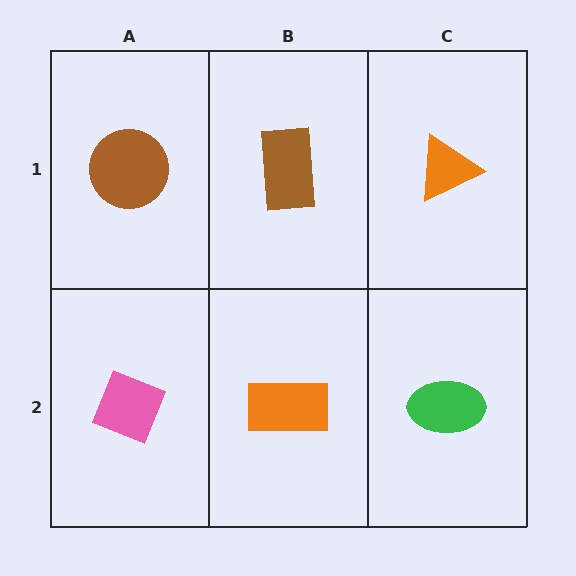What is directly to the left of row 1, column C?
A brown rectangle.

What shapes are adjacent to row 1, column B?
An orange rectangle (row 2, column B), a brown circle (row 1, column A), an orange triangle (row 1, column C).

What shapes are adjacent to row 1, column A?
A pink diamond (row 2, column A), a brown rectangle (row 1, column B).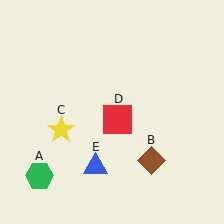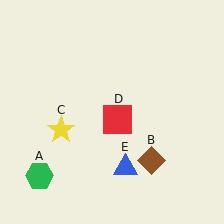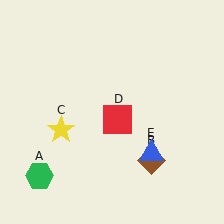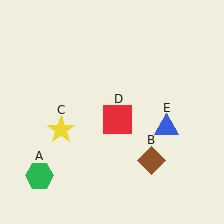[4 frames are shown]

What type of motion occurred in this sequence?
The blue triangle (object E) rotated counterclockwise around the center of the scene.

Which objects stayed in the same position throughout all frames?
Green hexagon (object A) and brown diamond (object B) and yellow star (object C) and red square (object D) remained stationary.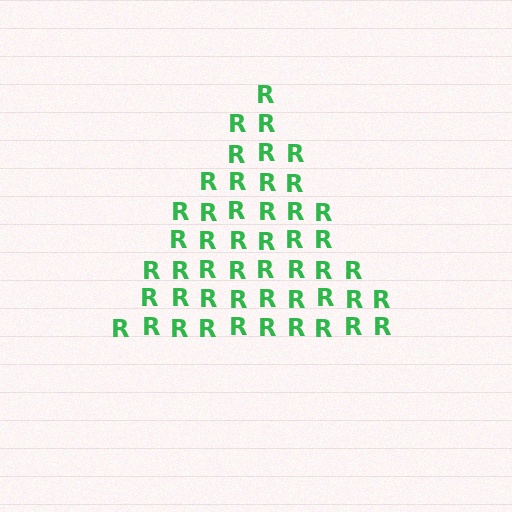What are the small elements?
The small elements are letter R's.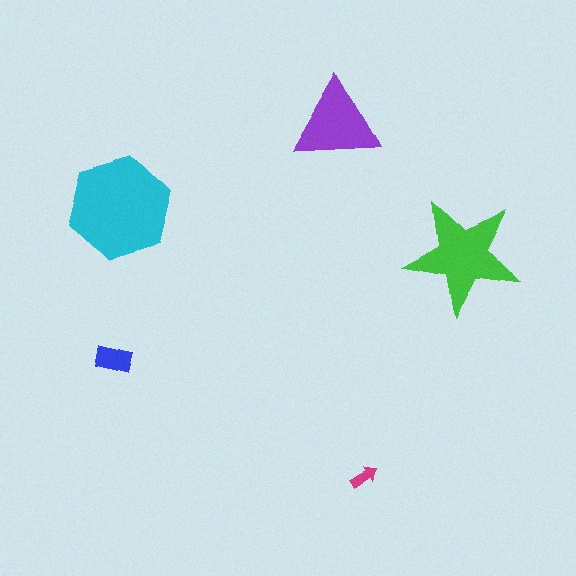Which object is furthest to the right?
The green star is rightmost.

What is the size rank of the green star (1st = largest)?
2nd.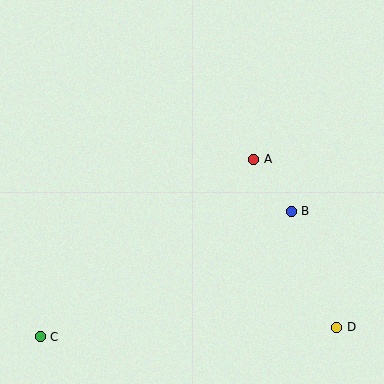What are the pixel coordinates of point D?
Point D is at (337, 327).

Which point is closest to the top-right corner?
Point A is closest to the top-right corner.